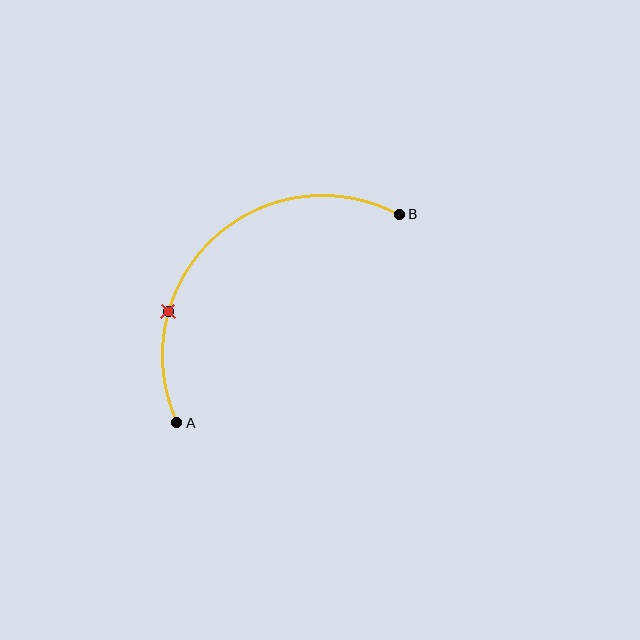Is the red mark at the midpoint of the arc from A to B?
No. The red mark lies on the arc but is closer to endpoint A. The arc midpoint would be at the point on the curve equidistant along the arc from both A and B.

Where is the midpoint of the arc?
The arc midpoint is the point on the curve farthest from the straight line joining A and B. It sits above and to the left of that line.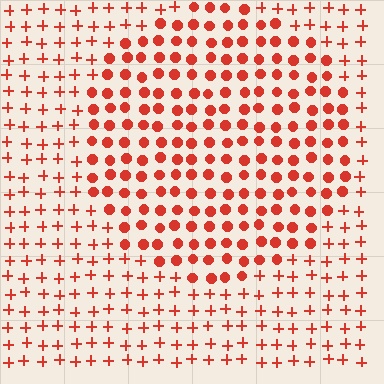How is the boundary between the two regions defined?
The boundary is defined by a change in element shape: circles inside vs. plus signs outside. All elements share the same color and spacing.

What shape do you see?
I see a circle.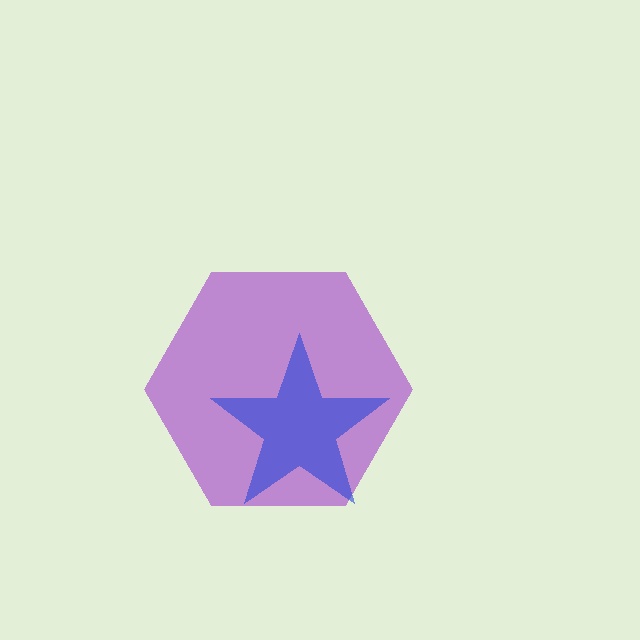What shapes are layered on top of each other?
The layered shapes are: a purple hexagon, a blue star.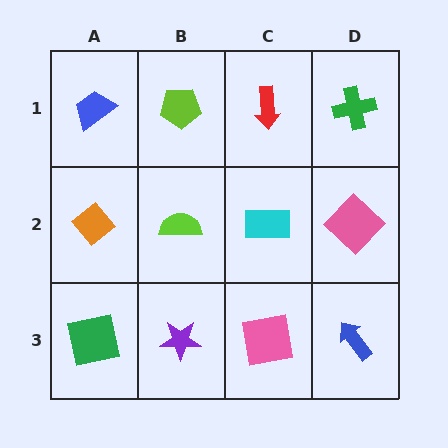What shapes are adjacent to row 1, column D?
A pink diamond (row 2, column D), a red arrow (row 1, column C).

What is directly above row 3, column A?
An orange diamond.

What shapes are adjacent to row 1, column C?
A cyan rectangle (row 2, column C), a lime pentagon (row 1, column B), a green cross (row 1, column D).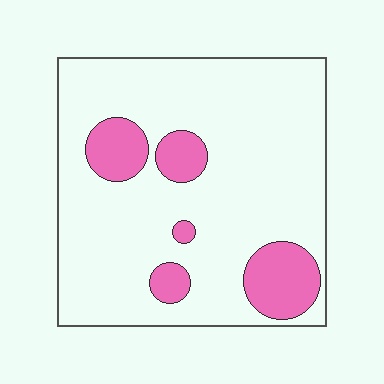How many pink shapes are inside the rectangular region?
5.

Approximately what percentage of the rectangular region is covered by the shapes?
Approximately 15%.